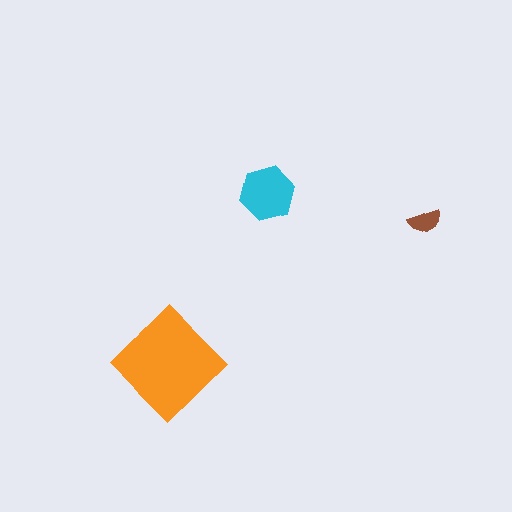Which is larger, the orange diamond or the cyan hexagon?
The orange diamond.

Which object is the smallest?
The brown semicircle.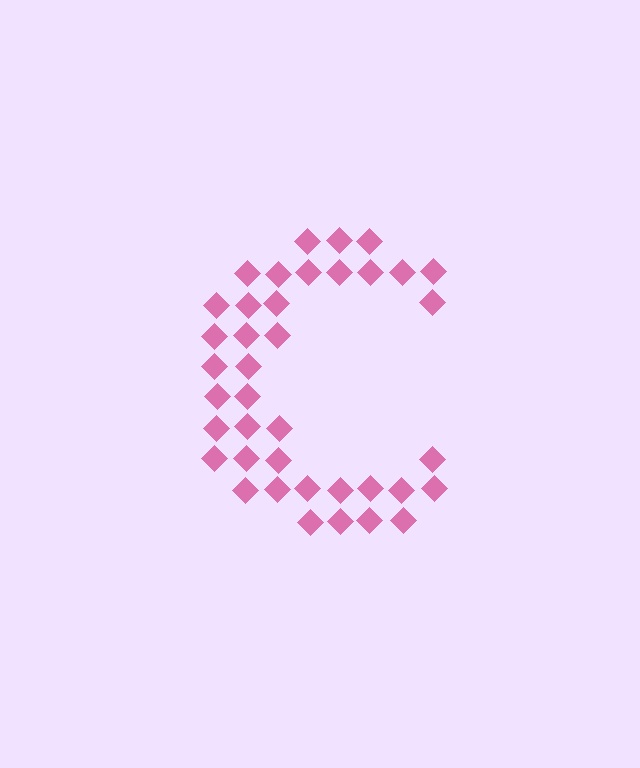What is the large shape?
The large shape is the letter C.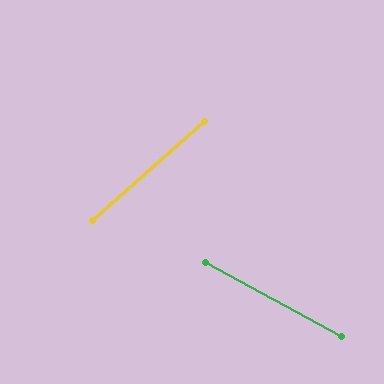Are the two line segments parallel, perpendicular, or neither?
Neither parallel nor perpendicular — they differ by about 70°.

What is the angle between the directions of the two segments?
Approximately 70 degrees.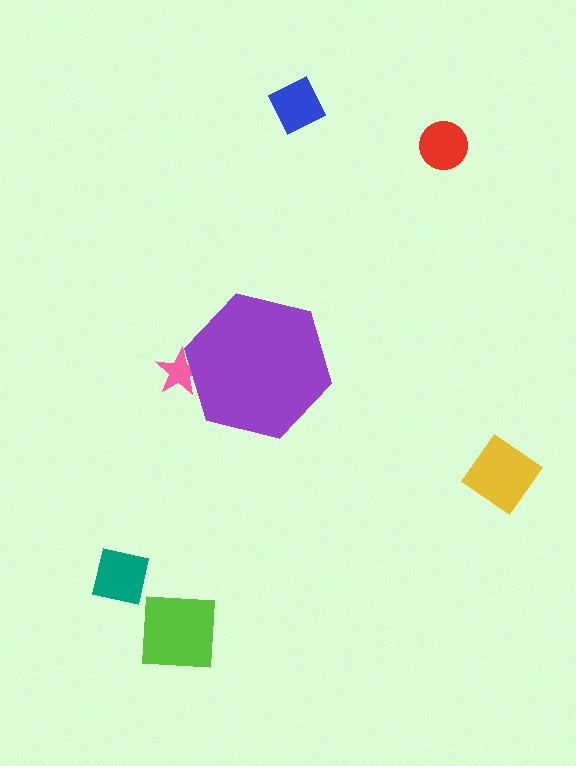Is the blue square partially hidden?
No, the blue square is fully visible.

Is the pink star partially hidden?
Yes, the pink star is partially hidden behind the purple hexagon.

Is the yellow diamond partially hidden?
No, the yellow diamond is fully visible.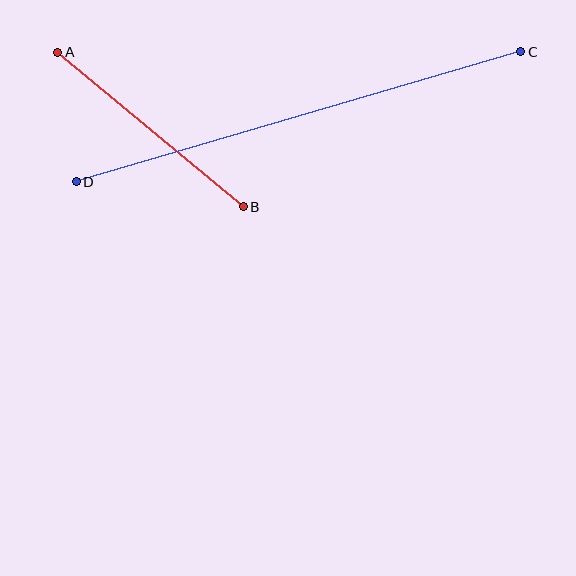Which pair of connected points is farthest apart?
Points C and D are farthest apart.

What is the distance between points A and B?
The distance is approximately 242 pixels.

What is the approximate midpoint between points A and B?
The midpoint is at approximately (151, 129) pixels.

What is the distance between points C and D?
The distance is approximately 463 pixels.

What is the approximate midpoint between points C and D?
The midpoint is at approximately (298, 117) pixels.